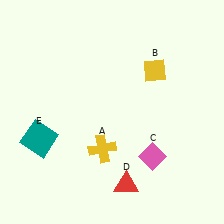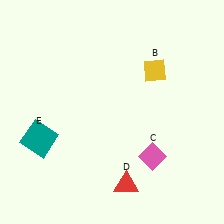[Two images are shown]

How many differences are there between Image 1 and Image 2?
There is 1 difference between the two images.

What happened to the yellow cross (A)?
The yellow cross (A) was removed in Image 2. It was in the bottom-left area of Image 1.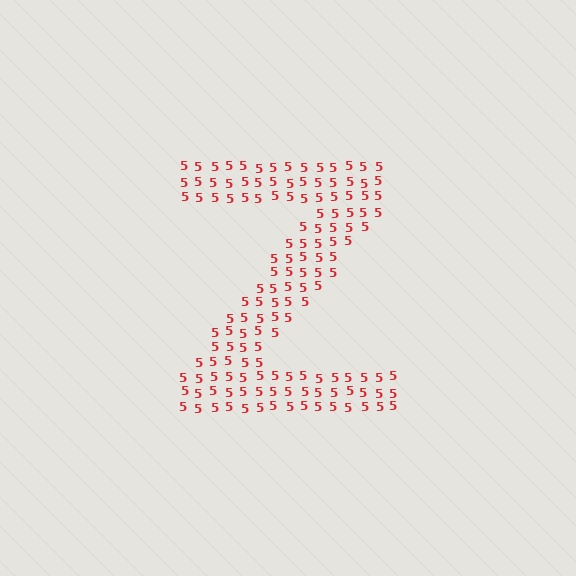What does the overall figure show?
The overall figure shows the letter Z.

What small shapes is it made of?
It is made of small digit 5's.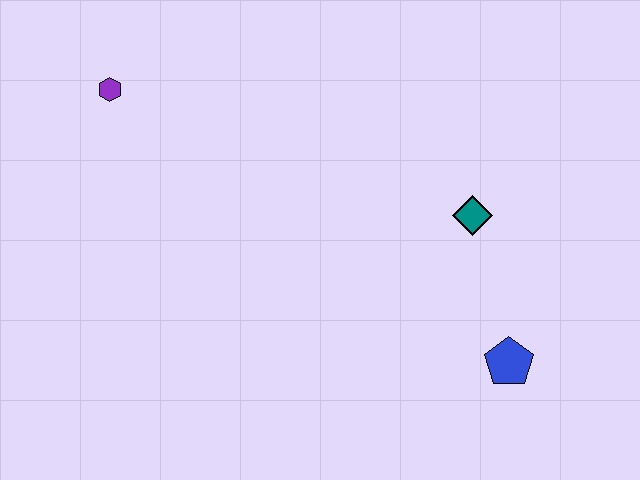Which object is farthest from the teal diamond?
The purple hexagon is farthest from the teal diamond.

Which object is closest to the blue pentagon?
The teal diamond is closest to the blue pentagon.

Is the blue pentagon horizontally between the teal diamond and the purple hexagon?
No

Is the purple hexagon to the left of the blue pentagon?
Yes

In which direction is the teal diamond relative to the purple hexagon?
The teal diamond is to the right of the purple hexagon.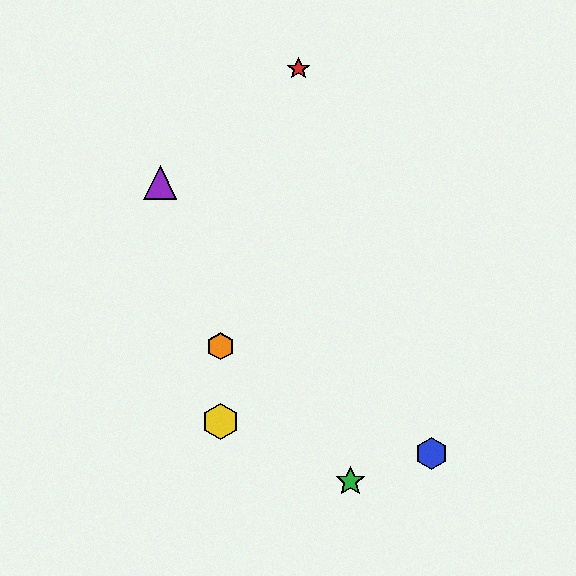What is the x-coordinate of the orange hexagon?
The orange hexagon is at x≈220.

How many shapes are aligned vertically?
2 shapes (the yellow hexagon, the orange hexagon) are aligned vertically.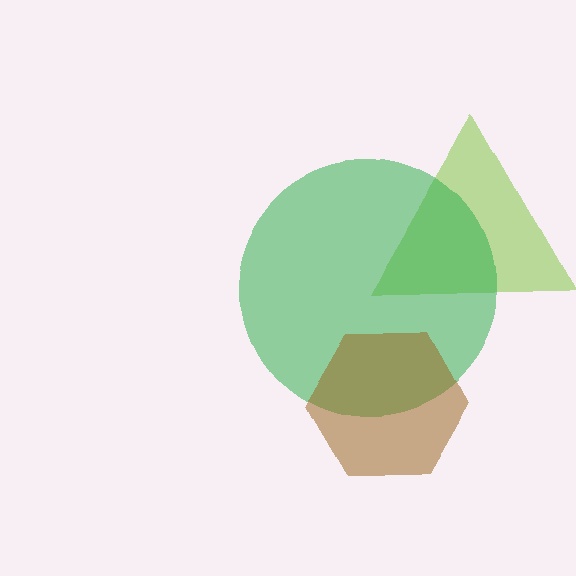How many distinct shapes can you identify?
There are 3 distinct shapes: a lime triangle, a green circle, a brown hexagon.